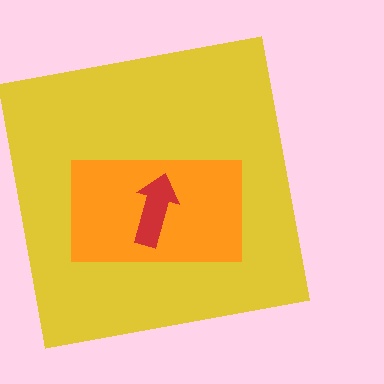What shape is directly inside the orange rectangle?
The red arrow.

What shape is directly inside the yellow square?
The orange rectangle.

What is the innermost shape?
The red arrow.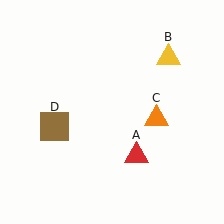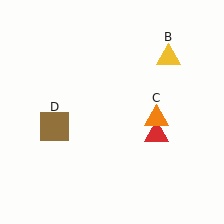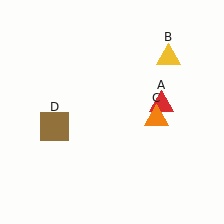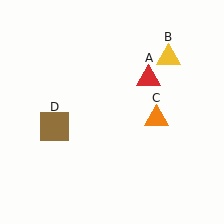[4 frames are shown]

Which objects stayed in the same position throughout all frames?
Yellow triangle (object B) and orange triangle (object C) and brown square (object D) remained stationary.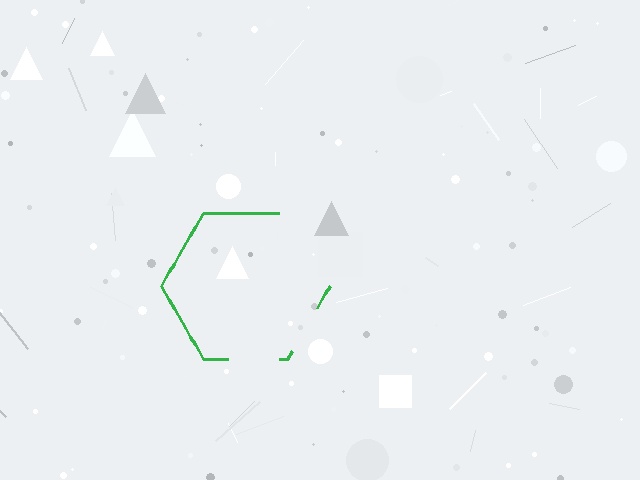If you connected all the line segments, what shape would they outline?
They would outline a hexagon.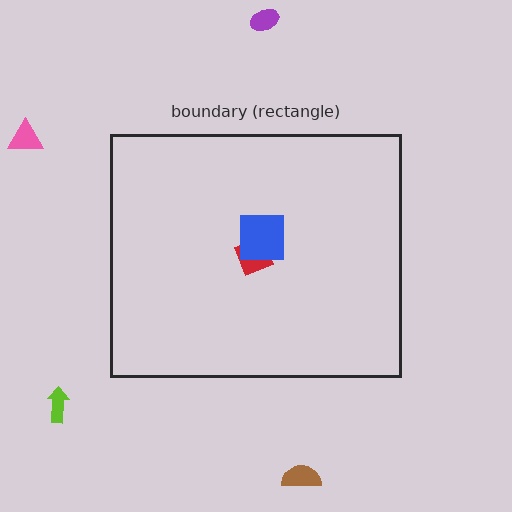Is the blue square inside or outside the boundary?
Inside.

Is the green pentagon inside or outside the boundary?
Inside.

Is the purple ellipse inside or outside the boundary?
Outside.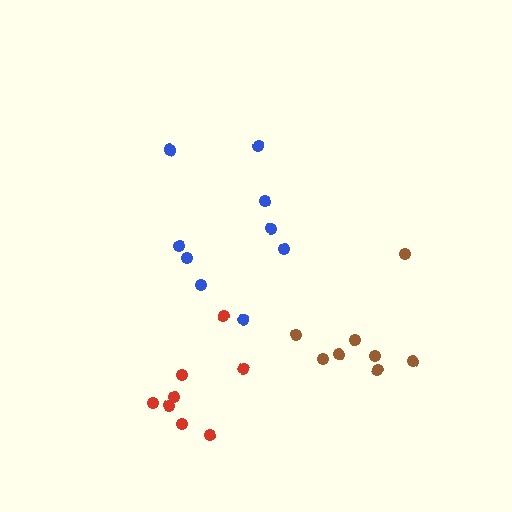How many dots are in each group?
Group 1: 8 dots, Group 2: 9 dots, Group 3: 8 dots (25 total).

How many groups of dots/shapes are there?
There are 3 groups.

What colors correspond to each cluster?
The clusters are colored: red, blue, brown.